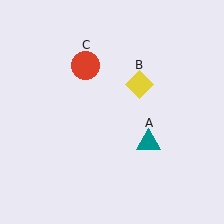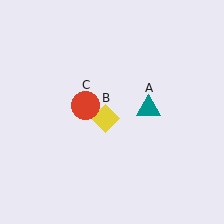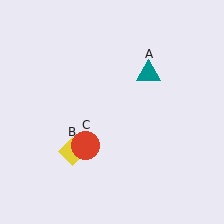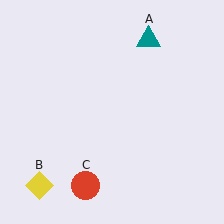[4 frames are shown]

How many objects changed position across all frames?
3 objects changed position: teal triangle (object A), yellow diamond (object B), red circle (object C).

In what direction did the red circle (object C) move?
The red circle (object C) moved down.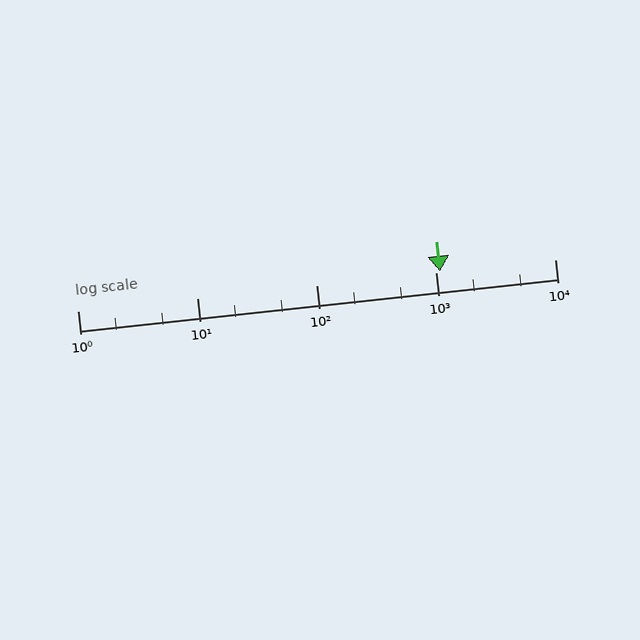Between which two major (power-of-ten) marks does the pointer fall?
The pointer is between 1000 and 10000.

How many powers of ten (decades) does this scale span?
The scale spans 4 decades, from 1 to 10000.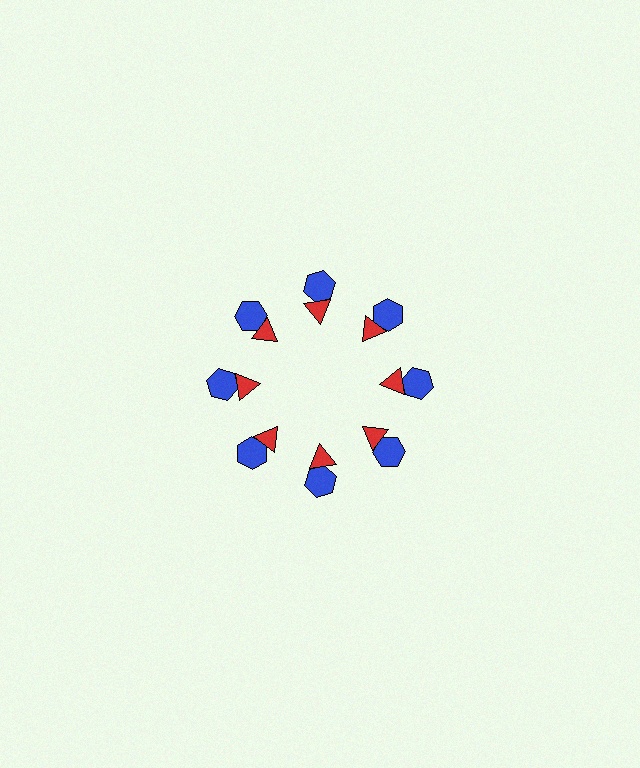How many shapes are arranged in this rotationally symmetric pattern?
There are 16 shapes, arranged in 8 groups of 2.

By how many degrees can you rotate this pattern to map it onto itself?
The pattern maps onto itself every 45 degrees of rotation.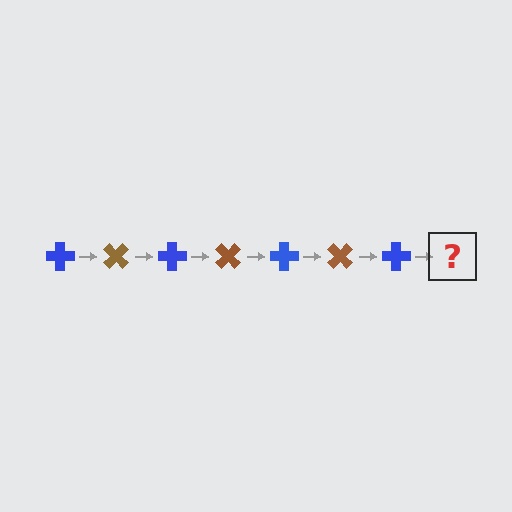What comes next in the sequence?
The next element should be a brown cross, rotated 315 degrees from the start.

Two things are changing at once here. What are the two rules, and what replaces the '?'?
The two rules are that it rotates 45 degrees each step and the color cycles through blue and brown. The '?' should be a brown cross, rotated 315 degrees from the start.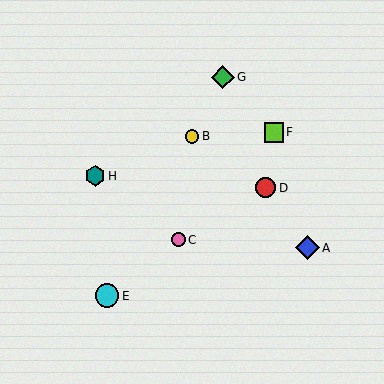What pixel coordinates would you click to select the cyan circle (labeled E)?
Click at (107, 296) to select the cyan circle E.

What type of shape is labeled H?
Shape H is a teal hexagon.